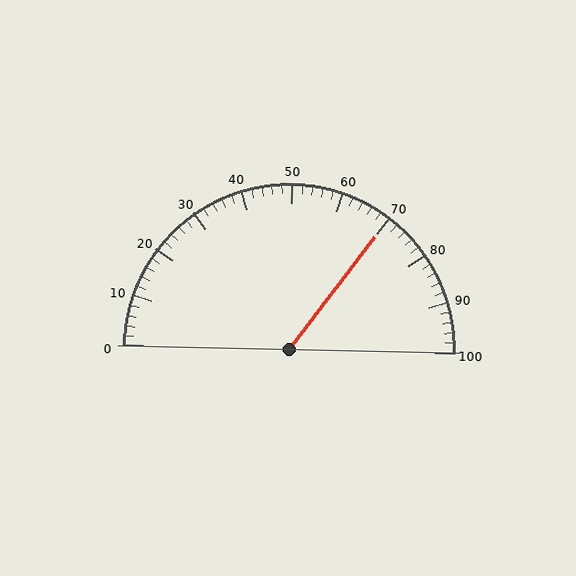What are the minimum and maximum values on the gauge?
The gauge ranges from 0 to 100.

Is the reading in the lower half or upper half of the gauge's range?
The reading is in the upper half of the range (0 to 100).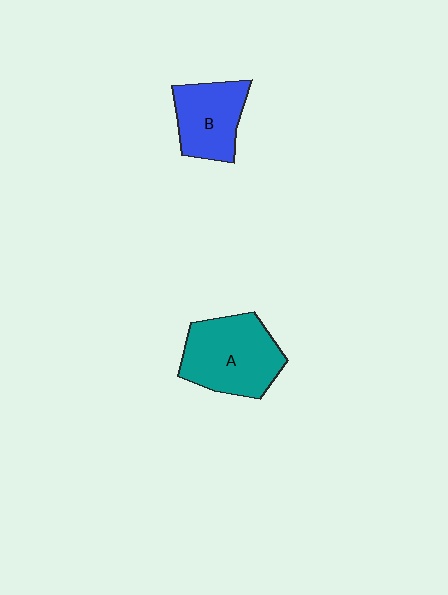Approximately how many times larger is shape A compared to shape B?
Approximately 1.4 times.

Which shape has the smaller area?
Shape B (blue).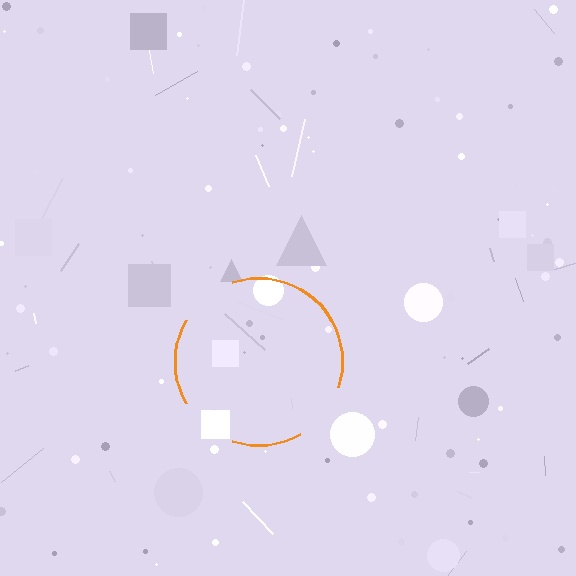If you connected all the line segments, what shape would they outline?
They would outline a circle.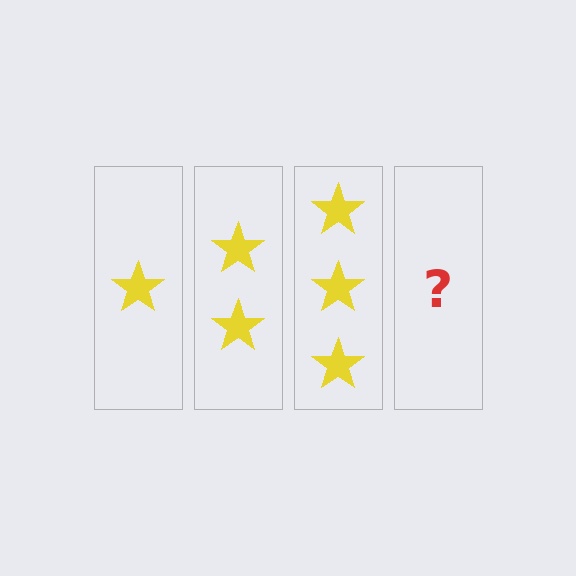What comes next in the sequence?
The next element should be 4 stars.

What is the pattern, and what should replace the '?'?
The pattern is that each step adds one more star. The '?' should be 4 stars.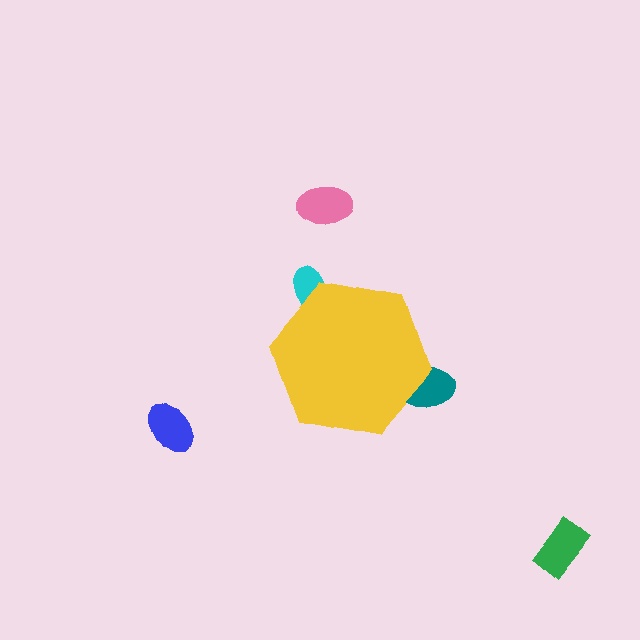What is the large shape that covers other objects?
A yellow hexagon.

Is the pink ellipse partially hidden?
No, the pink ellipse is fully visible.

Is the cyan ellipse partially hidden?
Yes, the cyan ellipse is partially hidden behind the yellow hexagon.